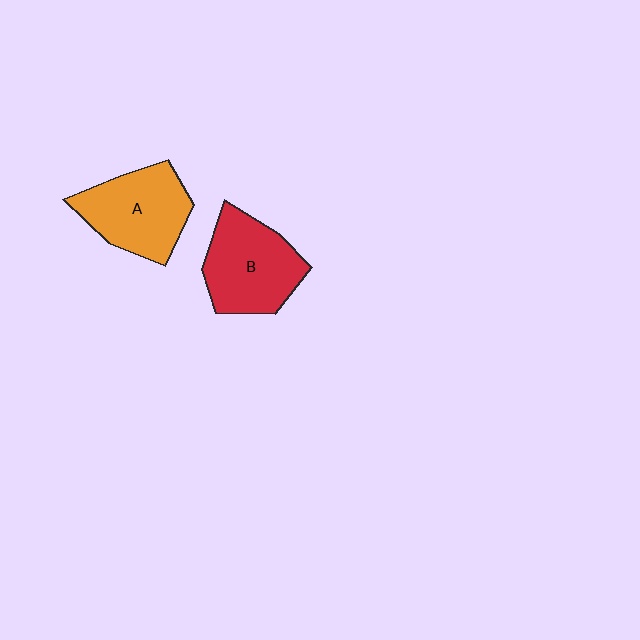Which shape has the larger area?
Shape B (red).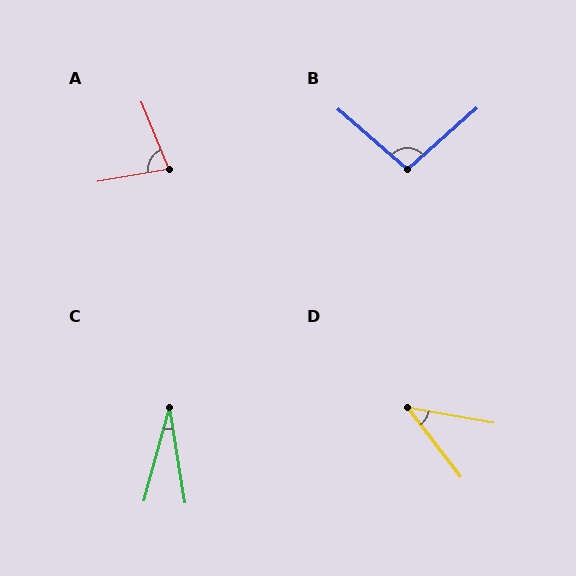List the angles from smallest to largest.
C (24°), D (42°), A (77°), B (98°).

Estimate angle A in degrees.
Approximately 77 degrees.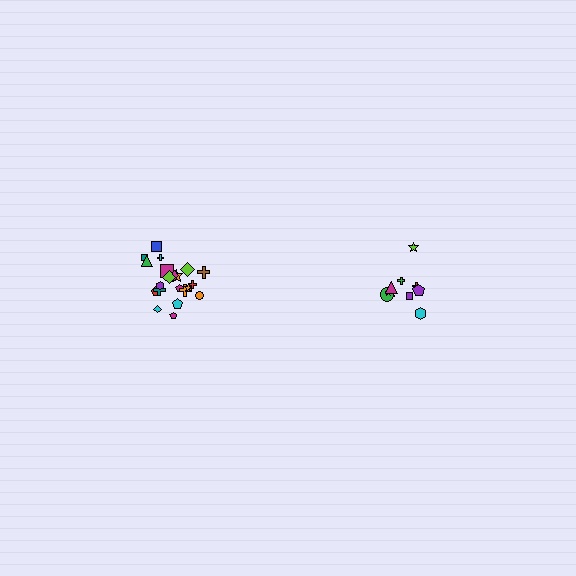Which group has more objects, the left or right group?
The left group.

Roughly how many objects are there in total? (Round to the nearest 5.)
Roughly 30 objects in total.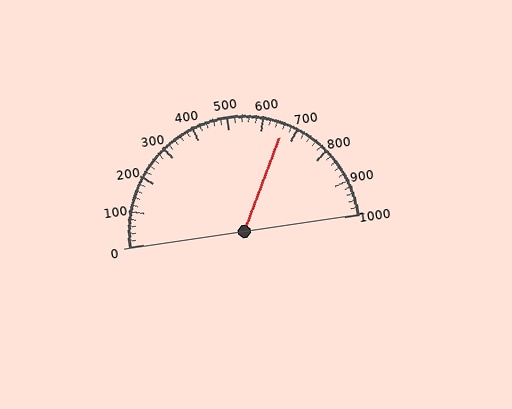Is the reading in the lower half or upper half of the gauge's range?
The reading is in the upper half of the range (0 to 1000).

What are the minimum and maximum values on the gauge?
The gauge ranges from 0 to 1000.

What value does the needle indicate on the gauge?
The needle indicates approximately 660.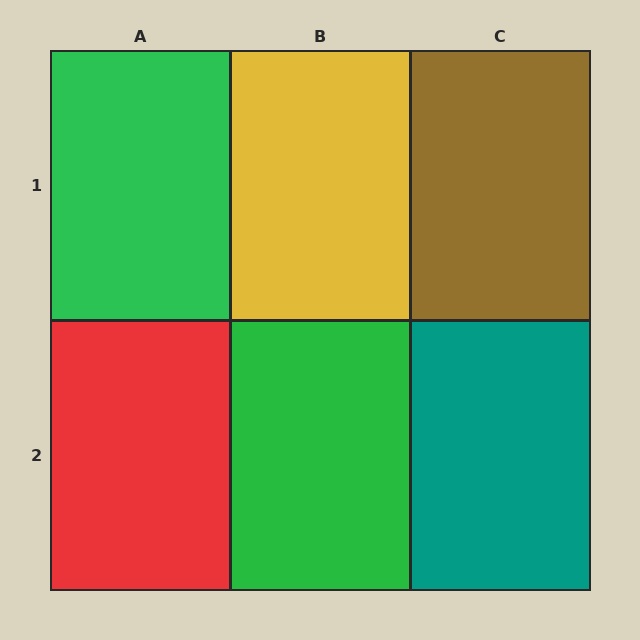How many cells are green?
2 cells are green.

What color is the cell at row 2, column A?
Red.